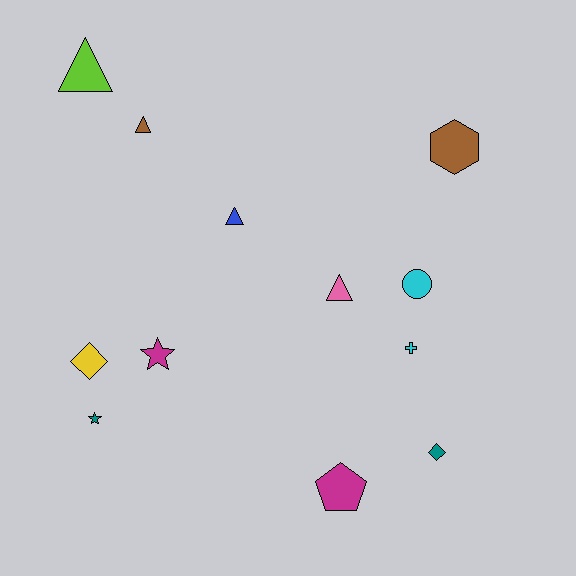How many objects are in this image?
There are 12 objects.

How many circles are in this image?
There is 1 circle.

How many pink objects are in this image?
There is 1 pink object.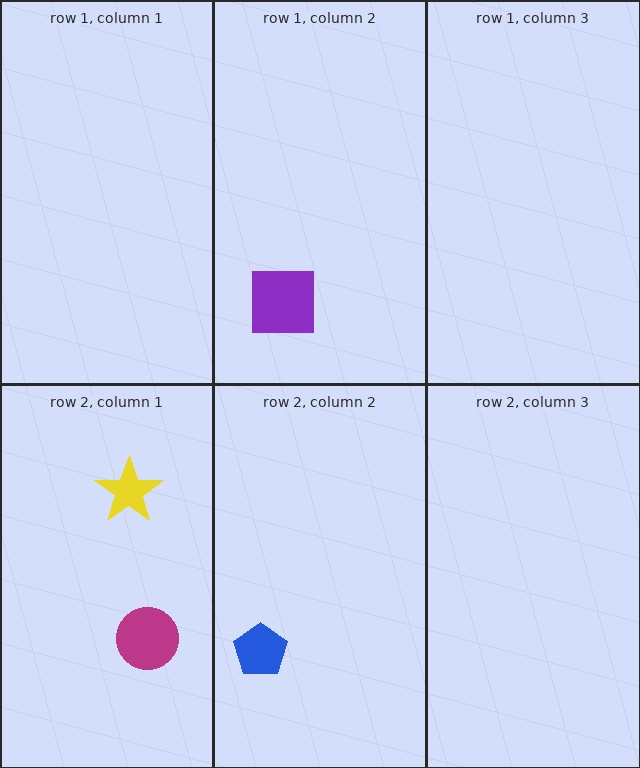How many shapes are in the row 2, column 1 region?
2.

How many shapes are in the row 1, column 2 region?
1.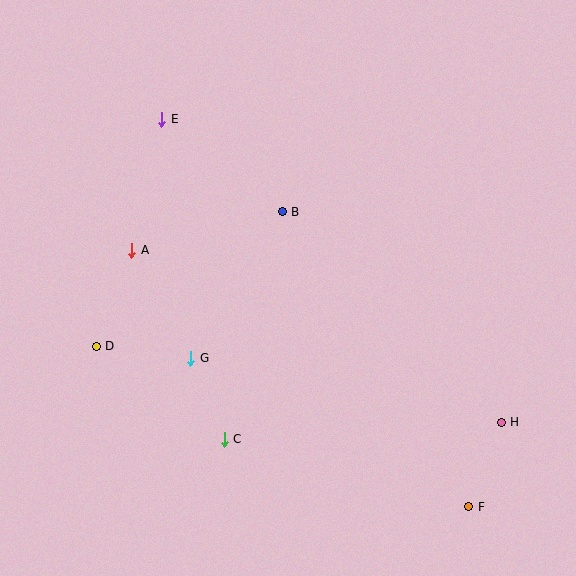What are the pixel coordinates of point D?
Point D is at (96, 346).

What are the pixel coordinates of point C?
Point C is at (224, 439).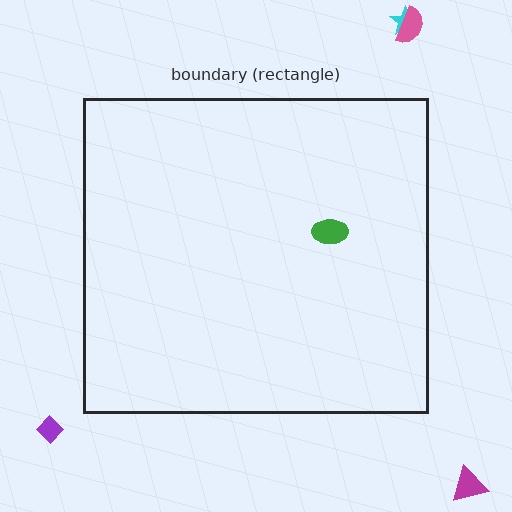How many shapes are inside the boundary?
1 inside, 4 outside.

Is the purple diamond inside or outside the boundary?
Outside.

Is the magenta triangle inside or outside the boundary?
Outside.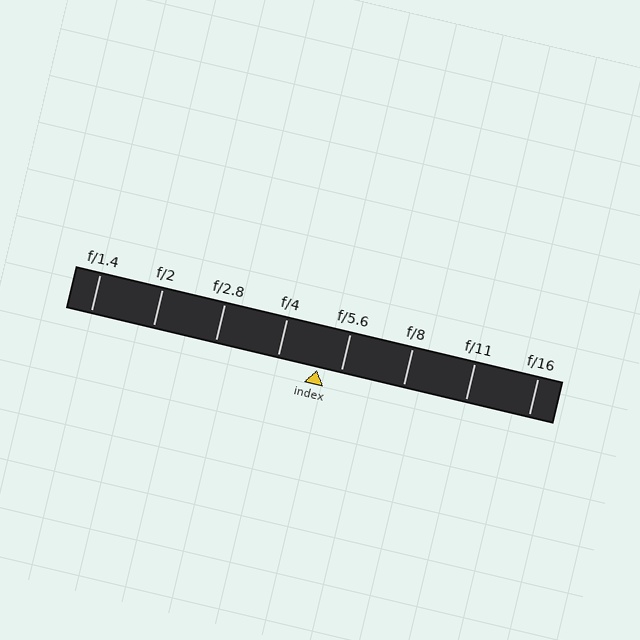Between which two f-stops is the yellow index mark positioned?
The index mark is between f/4 and f/5.6.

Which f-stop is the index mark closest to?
The index mark is closest to f/5.6.